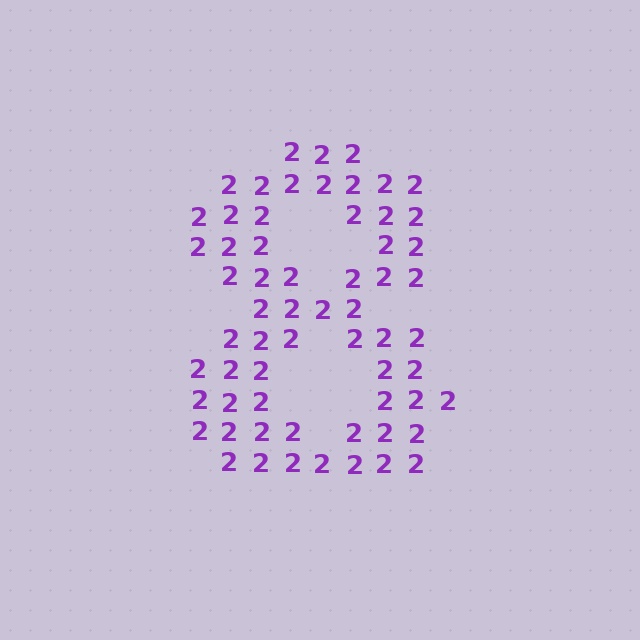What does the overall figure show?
The overall figure shows the digit 8.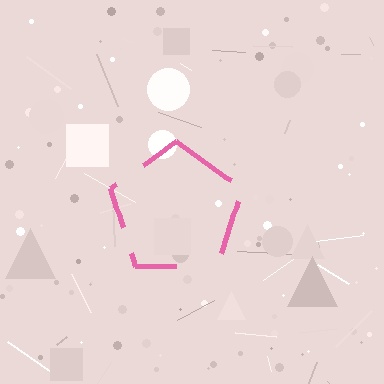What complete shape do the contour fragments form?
The contour fragments form a pentagon.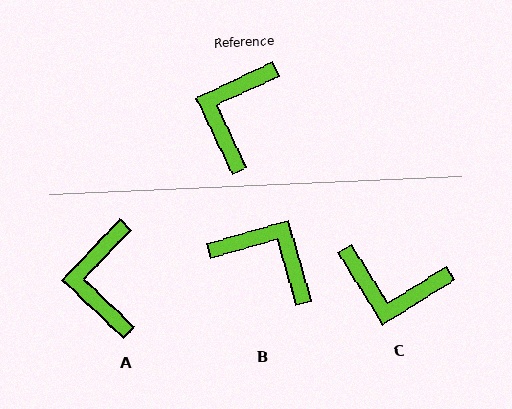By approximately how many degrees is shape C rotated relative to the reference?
Approximately 97 degrees counter-clockwise.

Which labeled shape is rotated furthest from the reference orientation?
B, about 99 degrees away.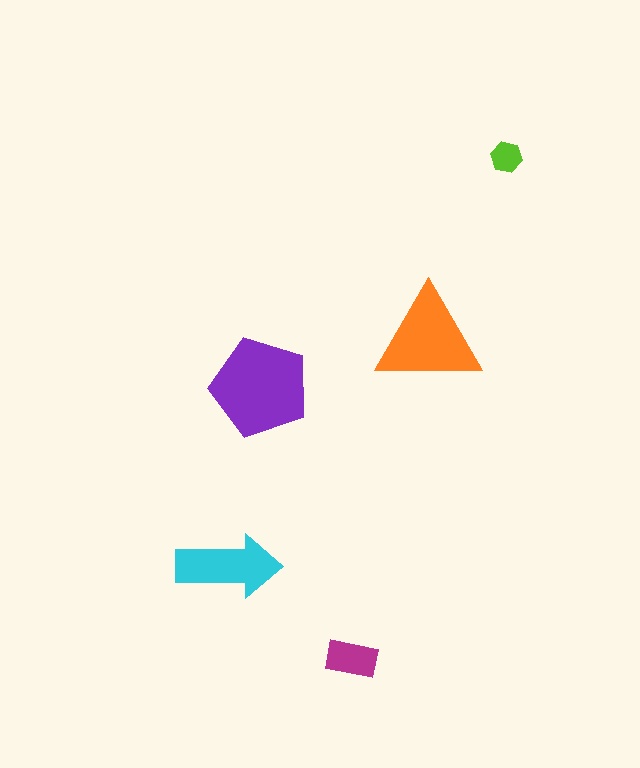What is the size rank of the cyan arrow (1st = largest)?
3rd.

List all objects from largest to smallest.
The purple pentagon, the orange triangle, the cyan arrow, the magenta rectangle, the lime hexagon.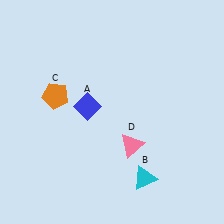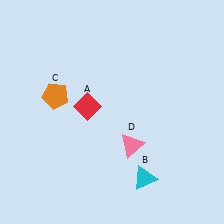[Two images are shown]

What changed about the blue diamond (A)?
In Image 1, A is blue. In Image 2, it changed to red.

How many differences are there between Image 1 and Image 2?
There is 1 difference between the two images.